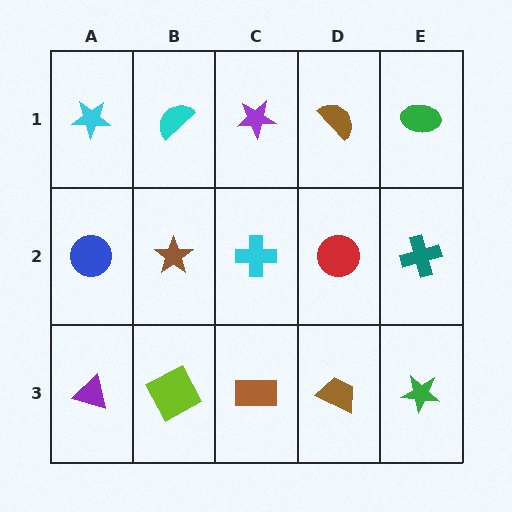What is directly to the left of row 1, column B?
A cyan star.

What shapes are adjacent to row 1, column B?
A brown star (row 2, column B), a cyan star (row 1, column A), a purple star (row 1, column C).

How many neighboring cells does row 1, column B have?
3.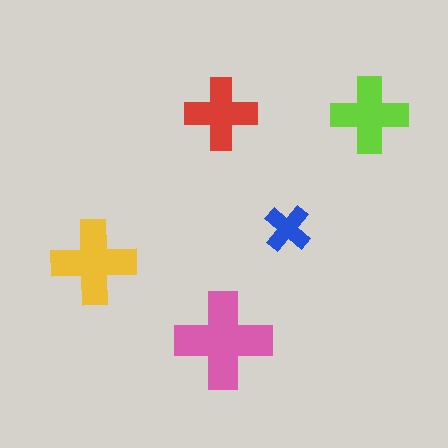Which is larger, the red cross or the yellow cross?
The yellow one.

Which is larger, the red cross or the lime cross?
The lime one.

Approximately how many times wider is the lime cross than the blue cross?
About 1.5 times wider.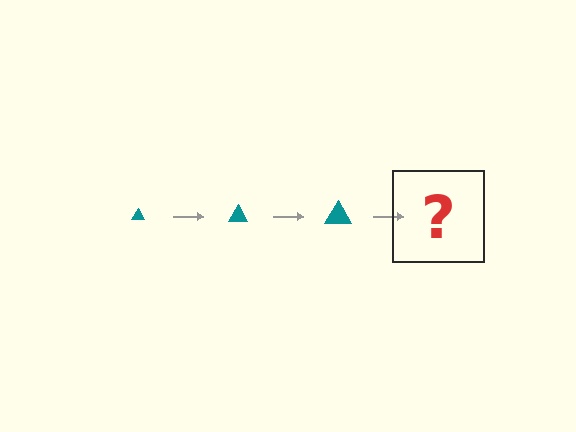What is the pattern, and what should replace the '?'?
The pattern is that the triangle gets progressively larger each step. The '?' should be a teal triangle, larger than the previous one.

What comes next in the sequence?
The next element should be a teal triangle, larger than the previous one.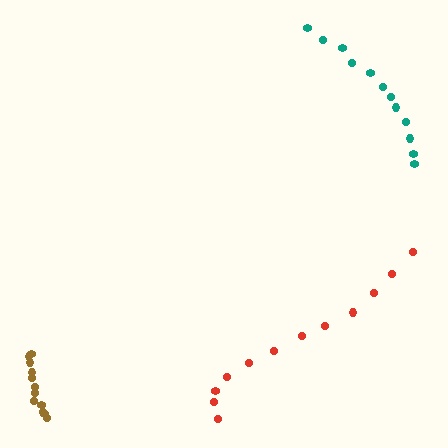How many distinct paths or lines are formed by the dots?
There are 3 distinct paths.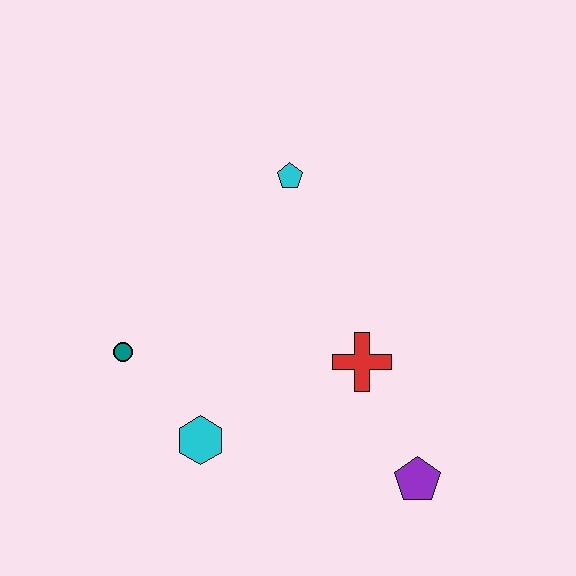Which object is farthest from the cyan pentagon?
The purple pentagon is farthest from the cyan pentagon.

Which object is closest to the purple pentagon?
The red cross is closest to the purple pentagon.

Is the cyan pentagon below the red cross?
No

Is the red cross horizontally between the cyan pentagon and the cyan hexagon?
No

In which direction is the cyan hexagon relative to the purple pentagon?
The cyan hexagon is to the left of the purple pentagon.